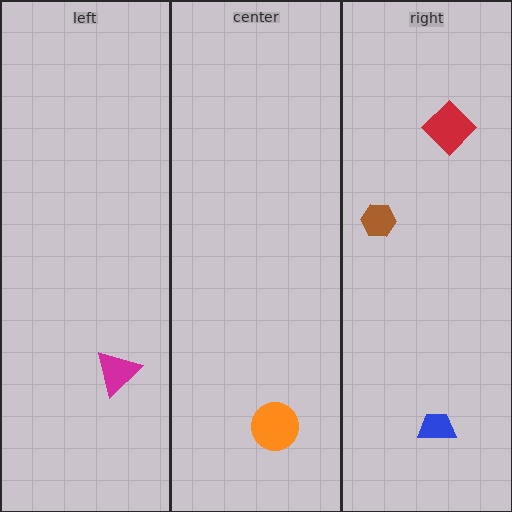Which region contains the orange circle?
The center region.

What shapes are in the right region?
The brown hexagon, the blue trapezoid, the red diamond.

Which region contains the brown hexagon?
The right region.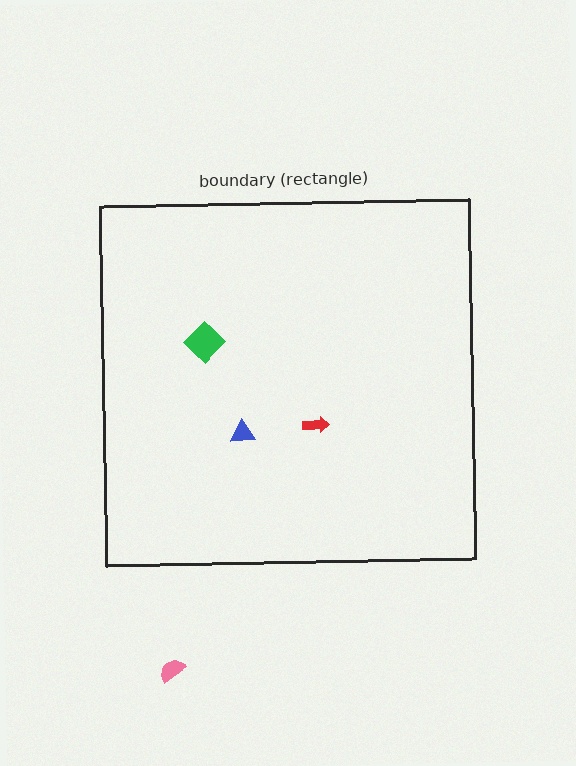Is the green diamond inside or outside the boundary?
Inside.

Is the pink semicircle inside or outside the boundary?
Outside.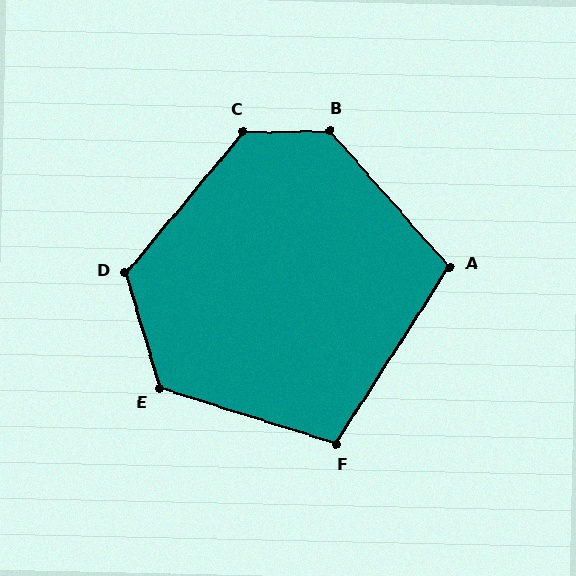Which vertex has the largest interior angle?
B, at approximately 131 degrees.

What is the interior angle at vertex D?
Approximately 124 degrees (obtuse).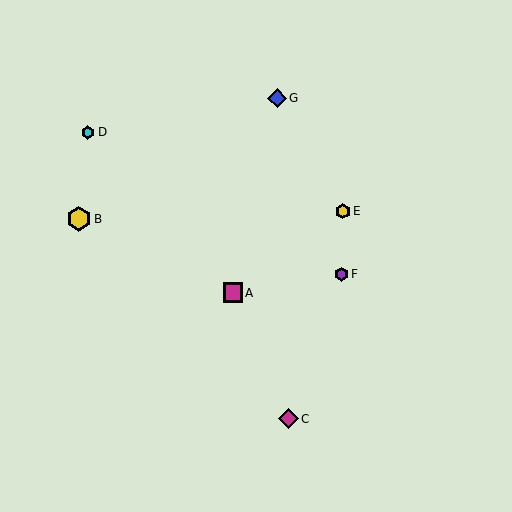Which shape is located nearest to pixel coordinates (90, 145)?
The cyan hexagon (labeled D) at (88, 132) is nearest to that location.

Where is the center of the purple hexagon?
The center of the purple hexagon is at (341, 274).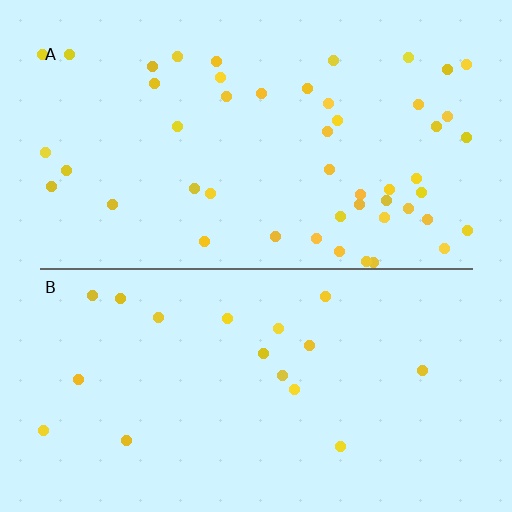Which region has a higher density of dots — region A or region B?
A (the top).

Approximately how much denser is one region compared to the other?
Approximately 2.8× — region A over region B.